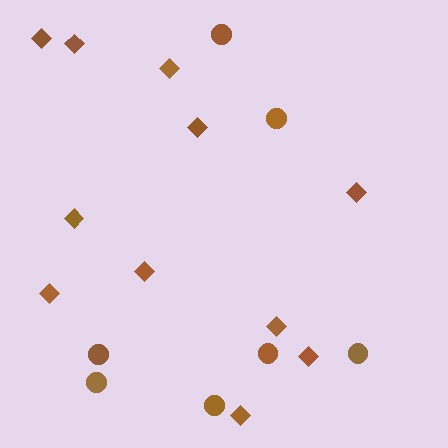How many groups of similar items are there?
There are 2 groups: one group of circles (7) and one group of diamonds (11).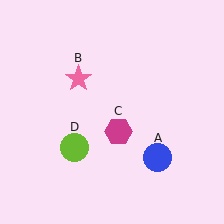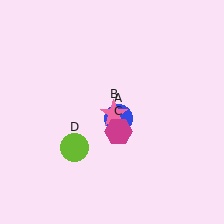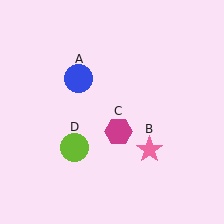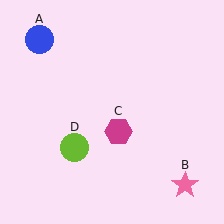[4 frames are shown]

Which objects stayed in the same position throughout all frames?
Magenta hexagon (object C) and lime circle (object D) remained stationary.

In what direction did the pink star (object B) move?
The pink star (object B) moved down and to the right.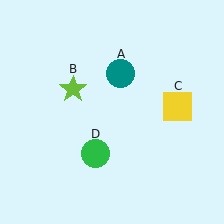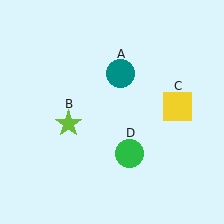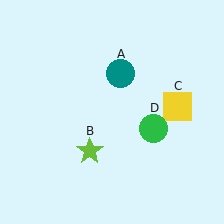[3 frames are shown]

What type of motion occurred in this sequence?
The lime star (object B), green circle (object D) rotated counterclockwise around the center of the scene.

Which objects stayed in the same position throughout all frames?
Teal circle (object A) and yellow square (object C) remained stationary.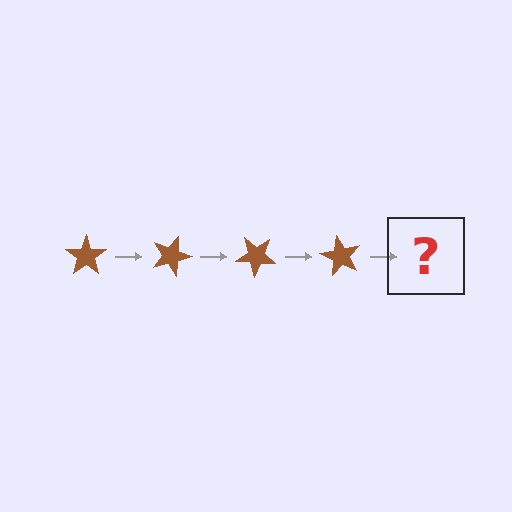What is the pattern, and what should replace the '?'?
The pattern is that the star rotates 20 degrees each step. The '?' should be a brown star rotated 80 degrees.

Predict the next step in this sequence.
The next step is a brown star rotated 80 degrees.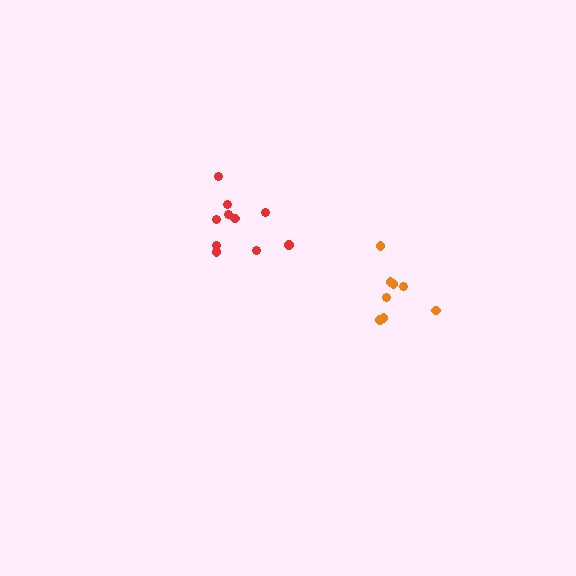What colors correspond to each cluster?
The clusters are colored: red, orange.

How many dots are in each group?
Group 1: 10 dots, Group 2: 8 dots (18 total).